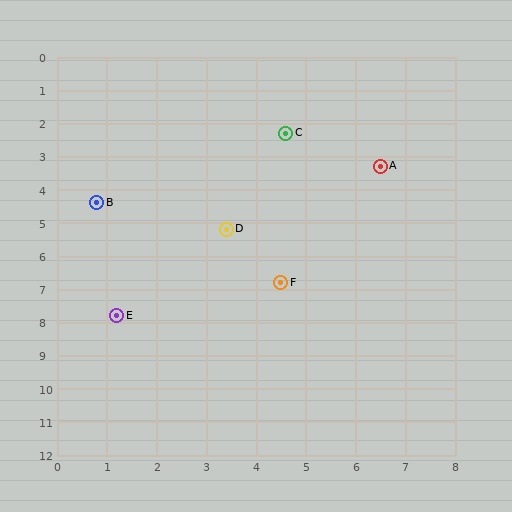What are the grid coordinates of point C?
Point C is at approximately (4.6, 2.3).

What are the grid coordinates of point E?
Point E is at approximately (1.2, 7.8).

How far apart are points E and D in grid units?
Points E and D are about 3.4 grid units apart.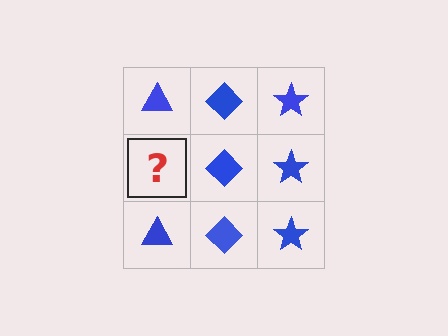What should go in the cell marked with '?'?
The missing cell should contain a blue triangle.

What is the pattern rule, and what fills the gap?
The rule is that each column has a consistent shape. The gap should be filled with a blue triangle.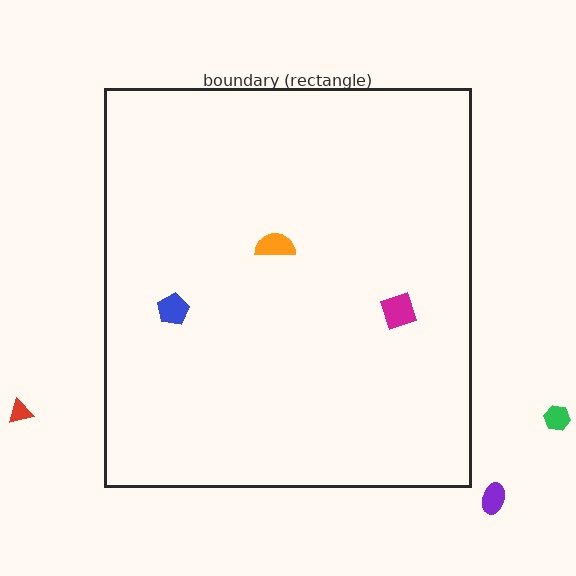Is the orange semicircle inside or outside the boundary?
Inside.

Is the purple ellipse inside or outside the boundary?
Outside.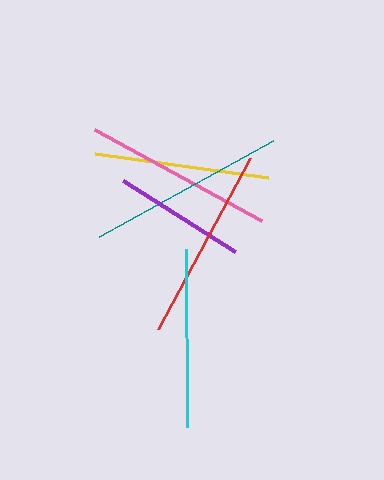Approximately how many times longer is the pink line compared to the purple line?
The pink line is approximately 1.4 times the length of the purple line.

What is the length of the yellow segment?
The yellow segment is approximately 175 pixels long.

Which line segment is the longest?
The teal line is the longest at approximately 199 pixels.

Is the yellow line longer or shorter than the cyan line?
The cyan line is longer than the yellow line.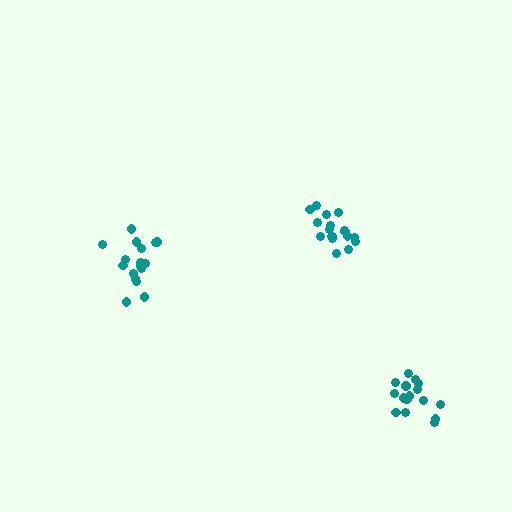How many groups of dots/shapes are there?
There are 3 groups.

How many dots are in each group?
Group 1: 17 dots, Group 2: 18 dots, Group 3: 17 dots (52 total).